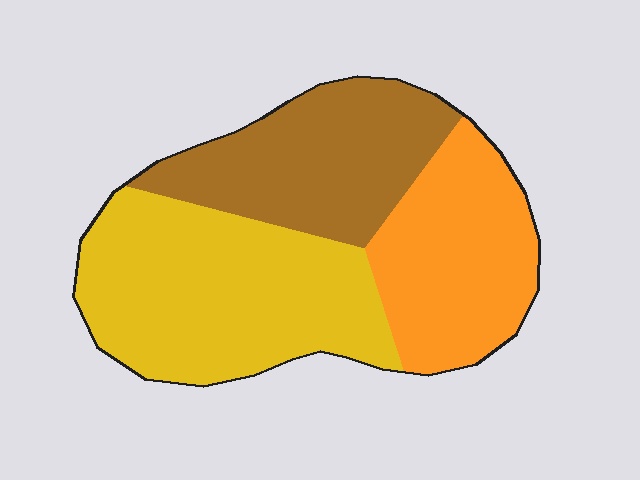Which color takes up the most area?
Yellow, at roughly 45%.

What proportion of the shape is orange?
Orange covers about 30% of the shape.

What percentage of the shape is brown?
Brown covers 29% of the shape.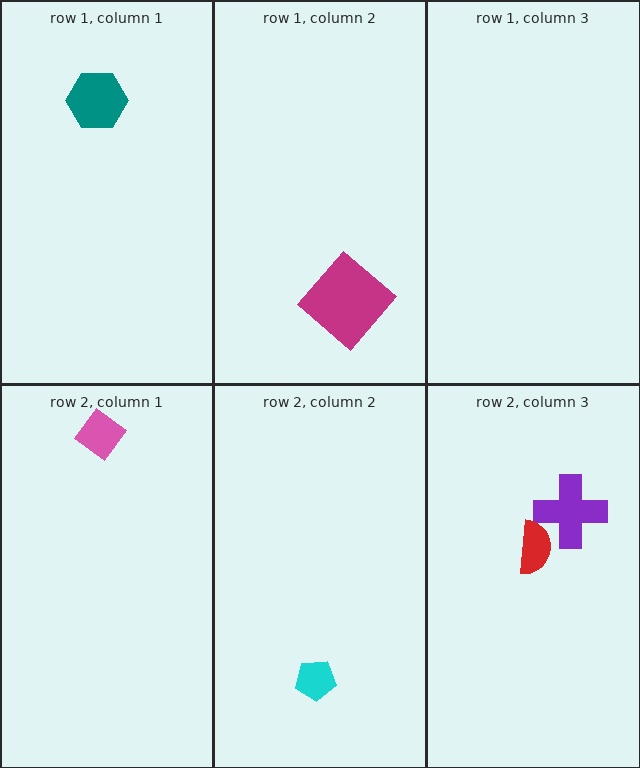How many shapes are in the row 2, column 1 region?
1.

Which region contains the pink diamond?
The row 2, column 1 region.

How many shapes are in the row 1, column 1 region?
1.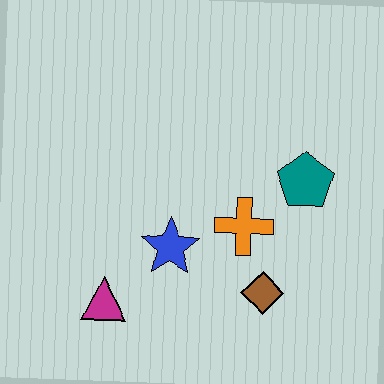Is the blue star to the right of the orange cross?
No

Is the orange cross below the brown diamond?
No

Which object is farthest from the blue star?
The teal pentagon is farthest from the blue star.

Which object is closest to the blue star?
The orange cross is closest to the blue star.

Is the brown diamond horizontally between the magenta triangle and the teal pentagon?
Yes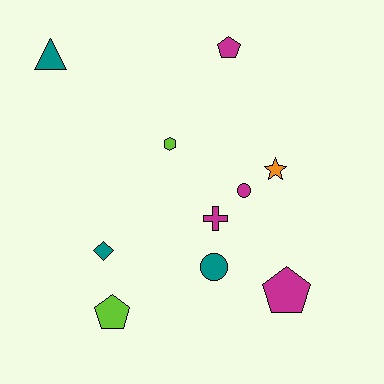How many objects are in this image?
There are 10 objects.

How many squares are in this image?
There are no squares.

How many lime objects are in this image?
There are 2 lime objects.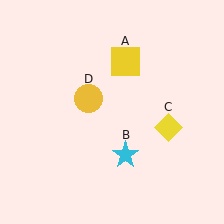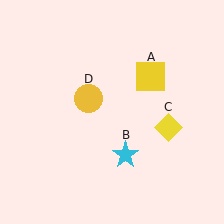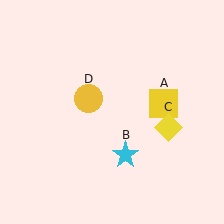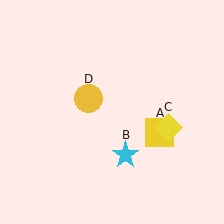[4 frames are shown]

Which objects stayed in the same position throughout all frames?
Cyan star (object B) and yellow diamond (object C) and yellow circle (object D) remained stationary.